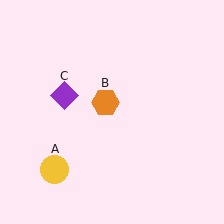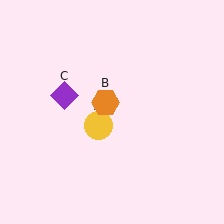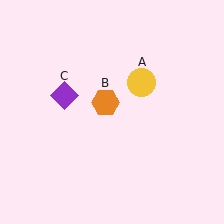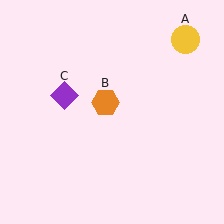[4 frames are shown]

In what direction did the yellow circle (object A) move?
The yellow circle (object A) moved up and to the right.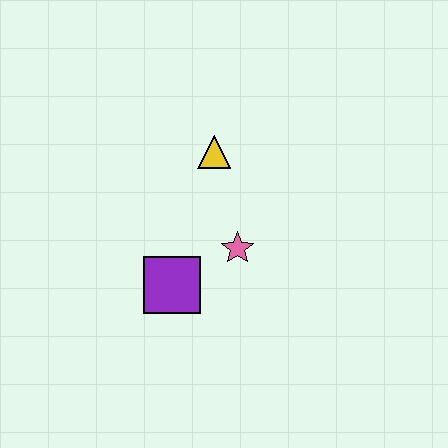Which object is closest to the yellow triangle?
The pink star is closest to the yellow triangle.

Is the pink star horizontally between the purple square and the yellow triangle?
No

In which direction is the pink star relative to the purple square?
The pink star is to the right of the purple square.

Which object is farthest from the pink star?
The yellow triangle is farthest from the pink star.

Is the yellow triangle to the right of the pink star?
No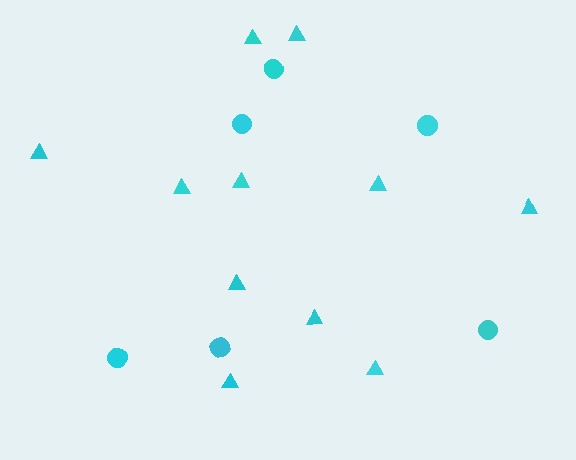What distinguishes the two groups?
There are 2 groups: one group of circles (6) and one group of triangles (11).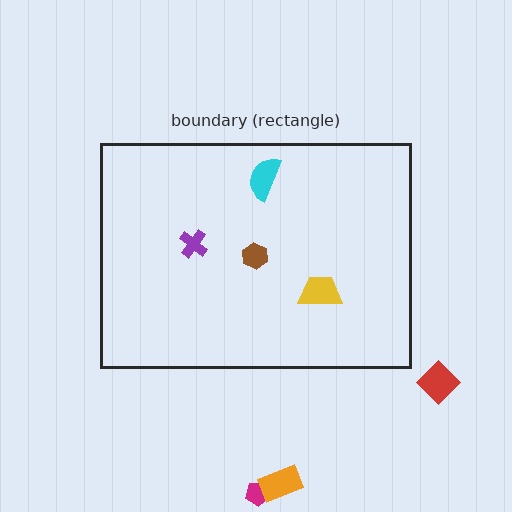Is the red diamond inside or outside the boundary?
Outside.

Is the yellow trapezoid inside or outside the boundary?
Inside.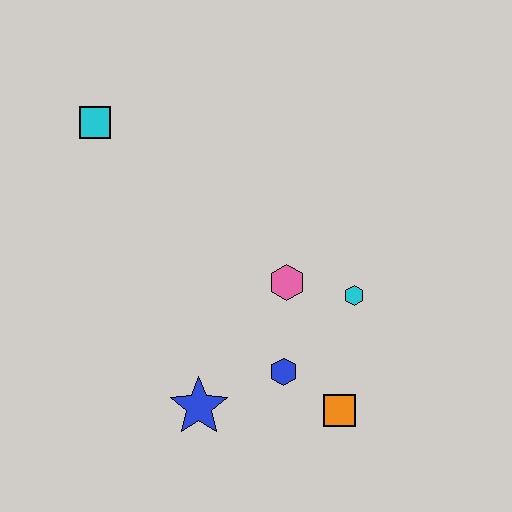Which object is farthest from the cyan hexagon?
The cyan square is farthest from the cyan hexagon.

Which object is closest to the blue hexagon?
The orange square is closest to the blue hexagon.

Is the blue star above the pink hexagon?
No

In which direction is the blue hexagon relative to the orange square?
The blue hexagon is to the left of the orange square.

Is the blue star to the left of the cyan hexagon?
Yes